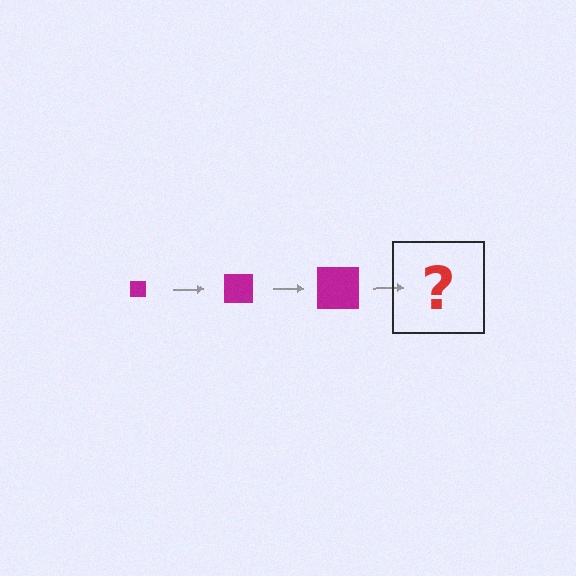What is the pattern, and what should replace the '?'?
The pattern is that the square gets progressively larger each step. The '?' should be a magenta square, larger than the previous one.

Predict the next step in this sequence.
The next step is a magenta square, larger than the previous one.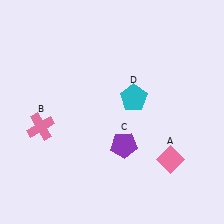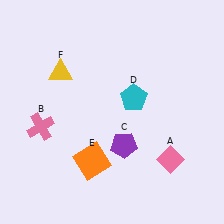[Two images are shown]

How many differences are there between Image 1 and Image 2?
There are 2 differences between the two images.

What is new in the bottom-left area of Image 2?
An orange square (E) was added in the bottom-left area of Image 2.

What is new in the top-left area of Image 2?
A yellow triangle (F) was added in the top-left area of Image 2.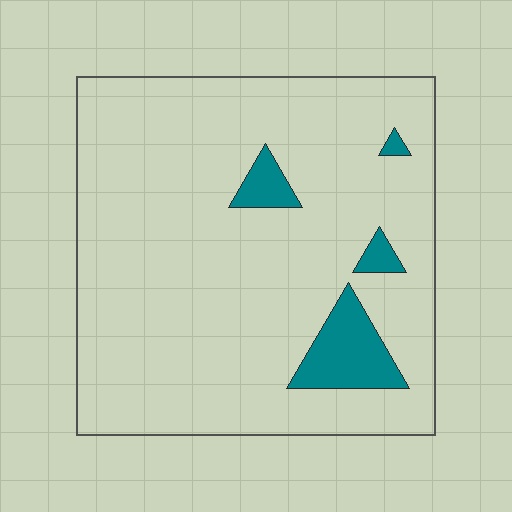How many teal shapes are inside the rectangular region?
4.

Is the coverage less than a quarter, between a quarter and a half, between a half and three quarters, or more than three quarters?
Less than a quarter.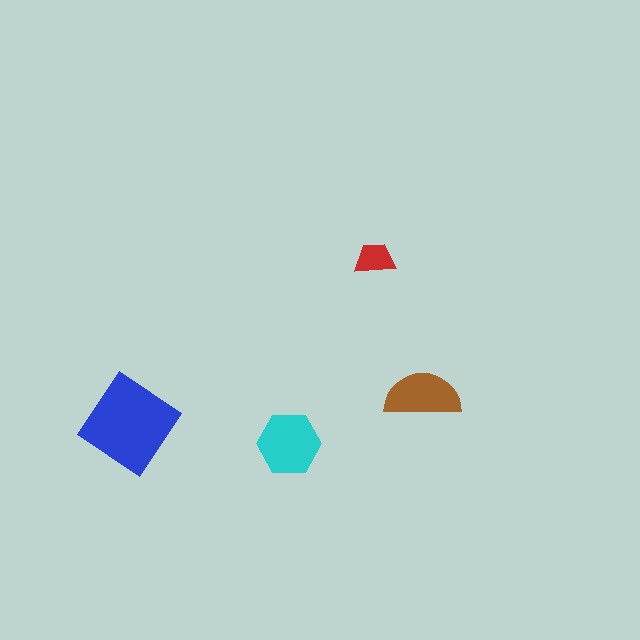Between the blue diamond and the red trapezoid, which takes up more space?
The blue diamond.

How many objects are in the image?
There are 4 objects in the image.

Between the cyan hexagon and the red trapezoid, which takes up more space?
The cyan hexagon.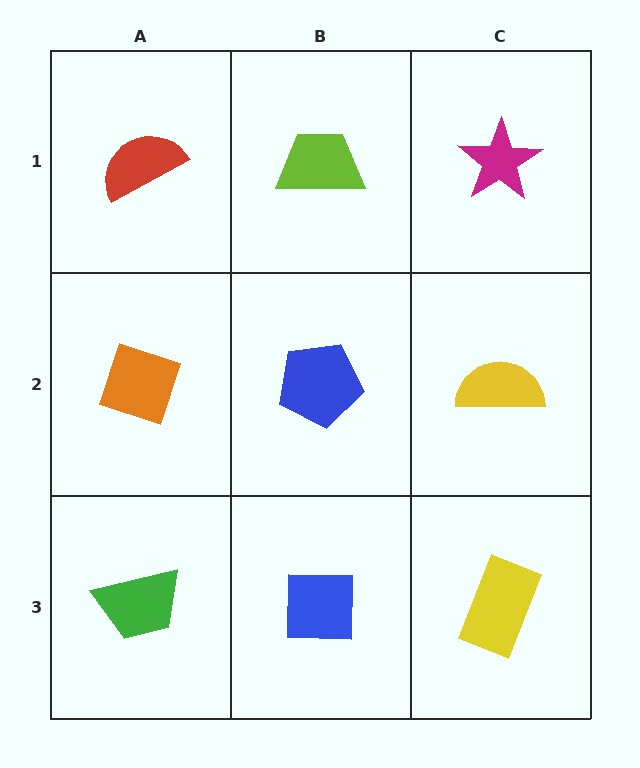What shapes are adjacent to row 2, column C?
A magenta star (row 1, column C), a yellow rectangle (row 3, column C), a blue pentagon (row 2, column B).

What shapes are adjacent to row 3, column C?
A yellow semicircle (row 2, column C), a blue square (row 3, column B).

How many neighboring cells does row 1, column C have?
2.